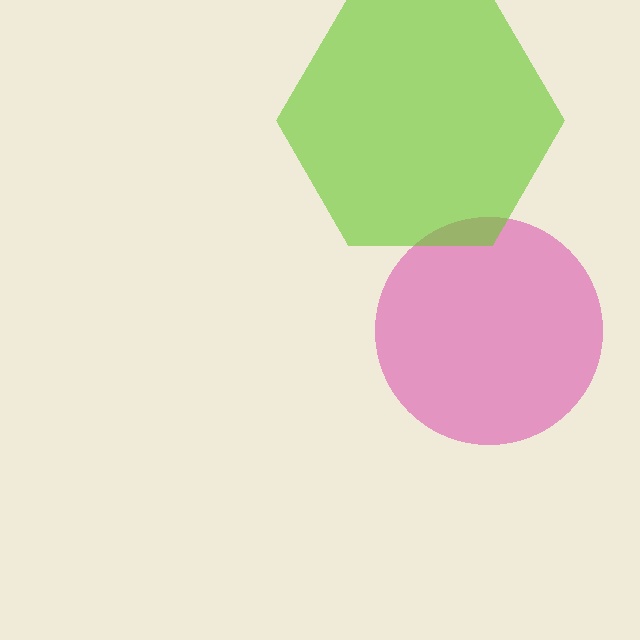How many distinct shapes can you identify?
There are 2 distinct shapes: a magenta circle, a lime hexagon.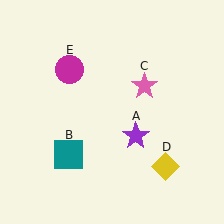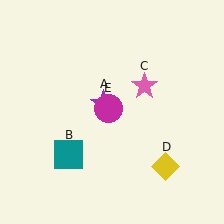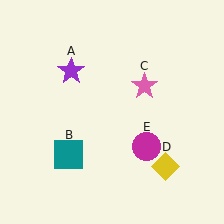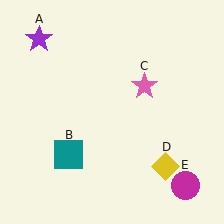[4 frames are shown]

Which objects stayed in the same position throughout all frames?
Teal square (object B) and pink star (object C) and yellow diamond (object D) remained stationary.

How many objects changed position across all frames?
2 objects changed position: purple star (object A), magenta circle (object E).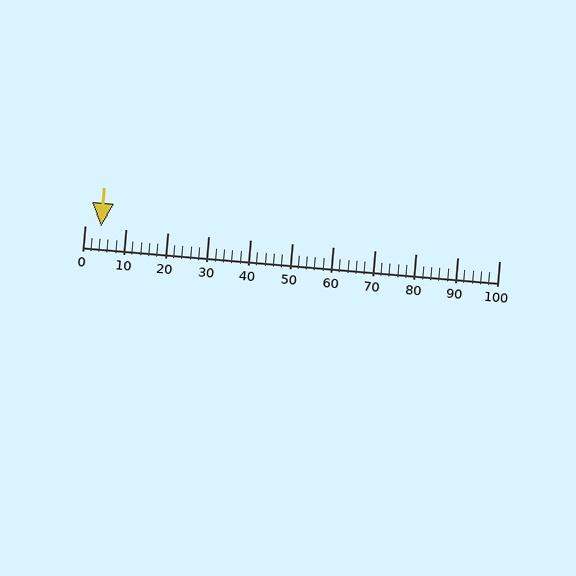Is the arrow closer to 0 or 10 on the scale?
The arrow is closer to 0.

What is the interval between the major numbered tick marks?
The major tick marks are spaced 10 units apart.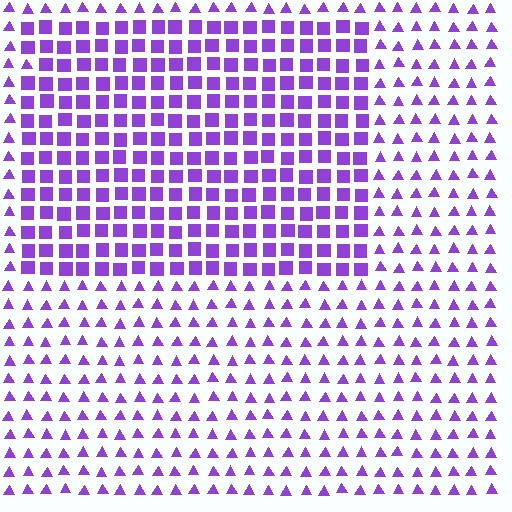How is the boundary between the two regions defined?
The boundary is defined by a change in element shape: squares inside vs. triangles outside. All elements share the same color and spacing.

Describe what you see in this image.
The image is filled with small purple elements arranged in a uniform grid. A rectangle-shaped region contains squares, while the surrounding area contains triangles. The boundary is defined purely by the change in element shape.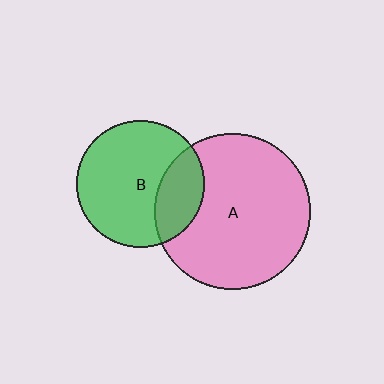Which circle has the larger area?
Circle A (pink).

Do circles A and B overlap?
Yes.